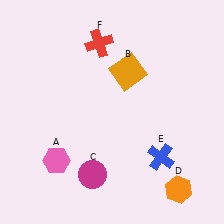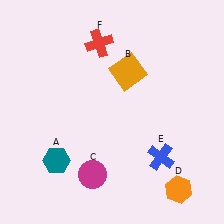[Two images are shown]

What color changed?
The hexagon (A) changed from pink in Image 1 to teal in Image 2.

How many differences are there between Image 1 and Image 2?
There is 1 difference between the two images.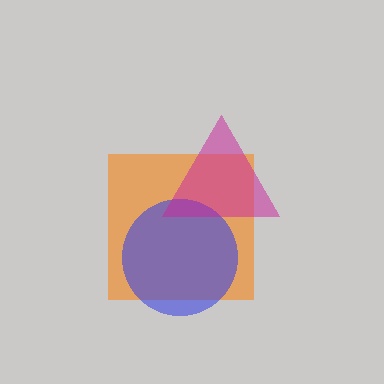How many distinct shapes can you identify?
There are 3 distinct shapes: an orange square, a blue circle, a magenta triangle.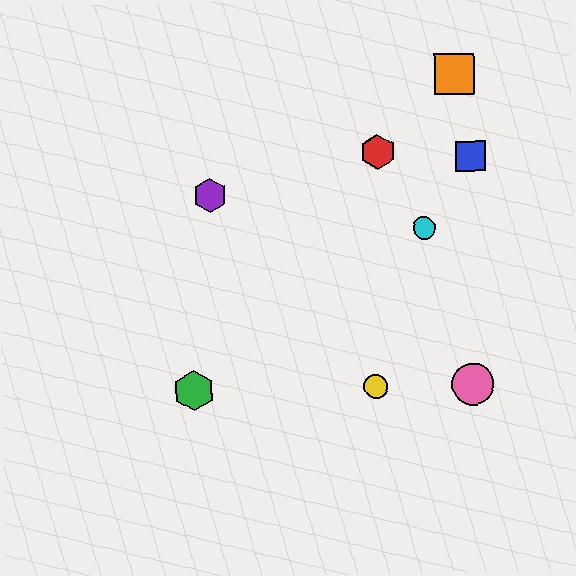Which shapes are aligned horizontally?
The green hexagon, the yellow circle, the pink circle are aligned horizontally.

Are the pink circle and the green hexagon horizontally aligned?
Yes, both are at y≈384.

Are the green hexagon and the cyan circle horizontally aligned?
No, the green hexagon is at y≈391 and the cyan circle is at y≈228.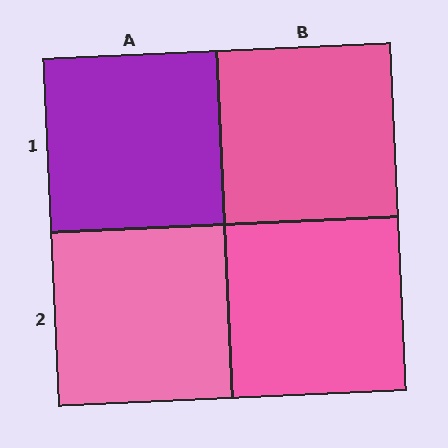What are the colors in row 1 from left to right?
Purple, pink.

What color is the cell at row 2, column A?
Pink.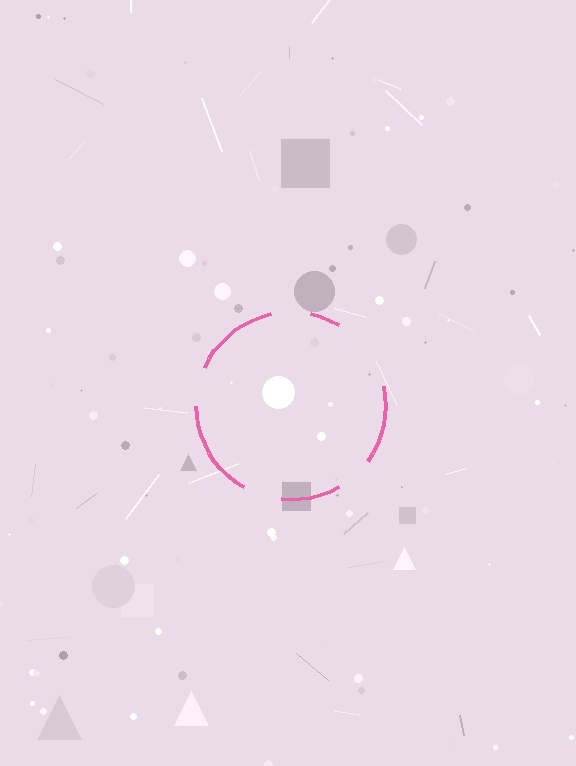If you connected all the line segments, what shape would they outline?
They would outline a circle.